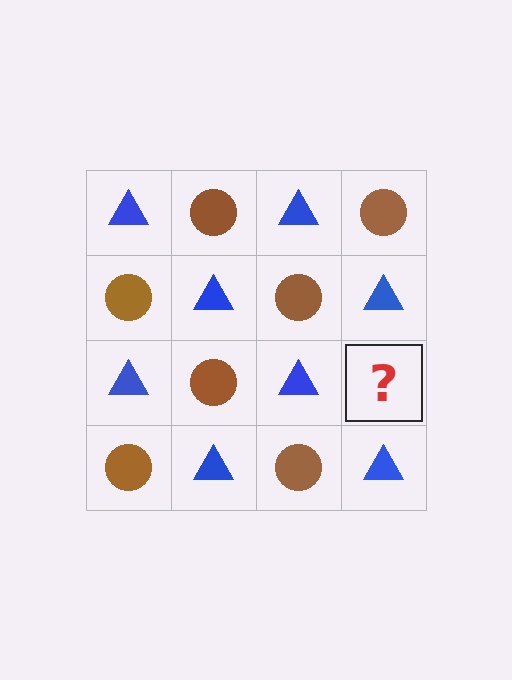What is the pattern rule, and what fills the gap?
The rule is that it alternates blue triangle and brown circle in a checkerboard pattern. The gap should be filled with a brown circle.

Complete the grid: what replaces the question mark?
The question mark should be replaced with a brown circle.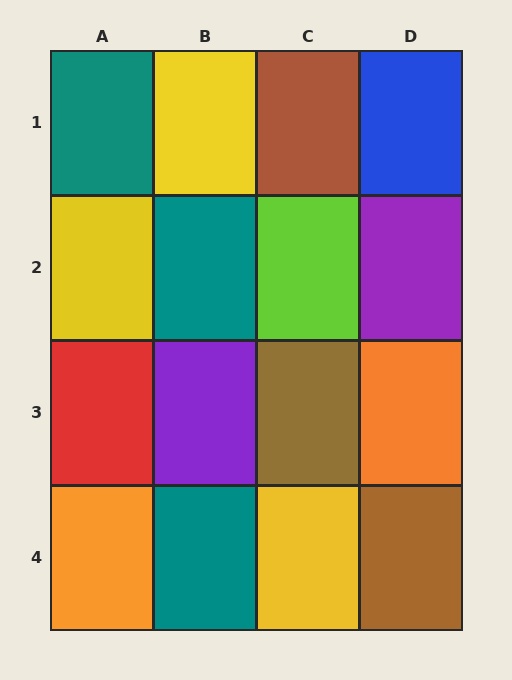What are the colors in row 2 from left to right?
Yellow, teal, lime, purple.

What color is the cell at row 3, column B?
Purple.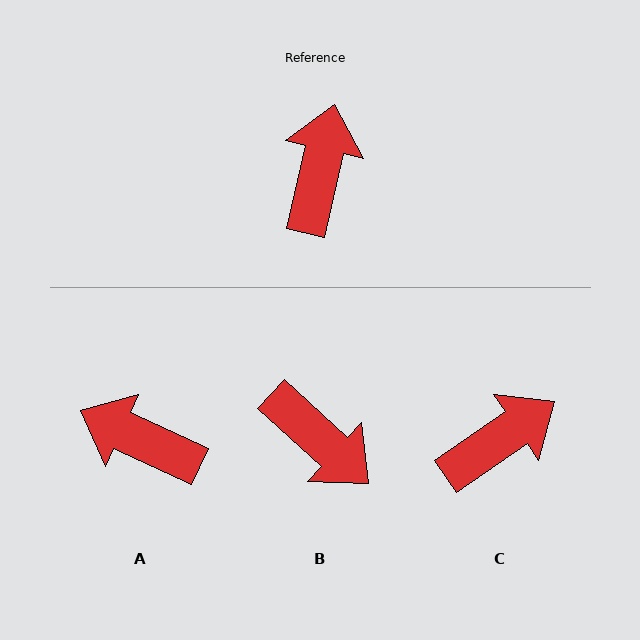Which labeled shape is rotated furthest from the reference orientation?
B, about 120 degrees away.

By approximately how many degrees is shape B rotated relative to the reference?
Approximately 120 degrees clockwise.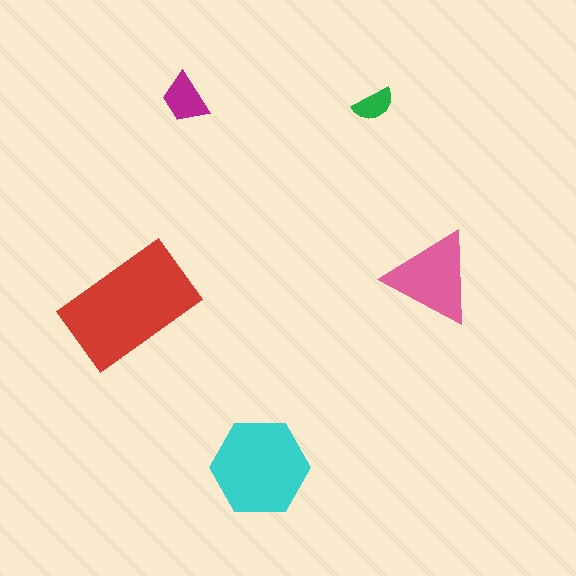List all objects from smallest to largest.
The green semicircle, the magenta trapezoid, the pink triangle, the cyan hexagon, the red rectangle.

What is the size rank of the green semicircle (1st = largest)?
5th.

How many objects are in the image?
There are 5 objects in the image.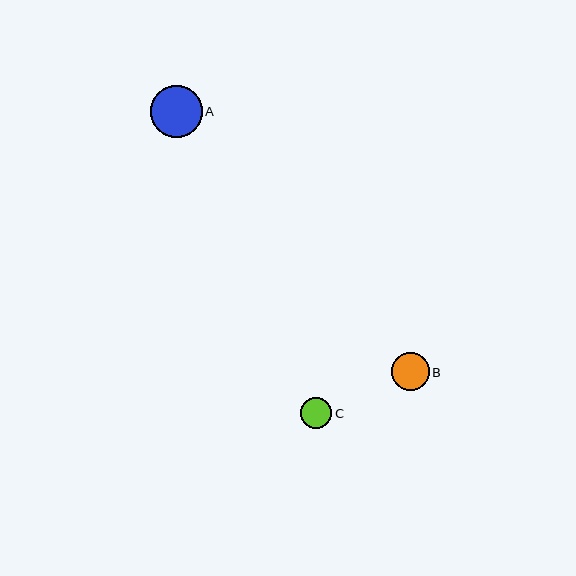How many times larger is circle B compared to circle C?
Circle B is approximately 1.2 times the size of circle C.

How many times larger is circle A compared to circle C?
Circle A is approximately 1.6 times the size of circle C.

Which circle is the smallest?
Circle C is the smallest with a size of approximately 31 pixels.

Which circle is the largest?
Circle A is the largest with a size of approximately 52 pixels.